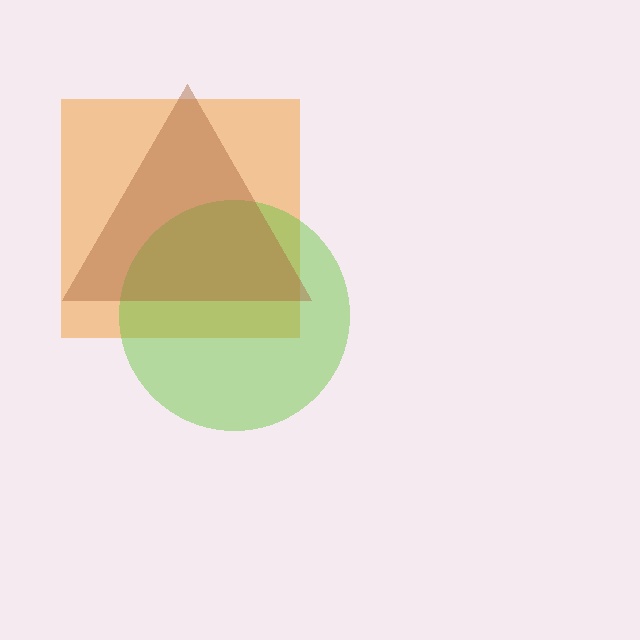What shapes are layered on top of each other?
The layered shapes are: an orange square, a lime circle, a brown triangle.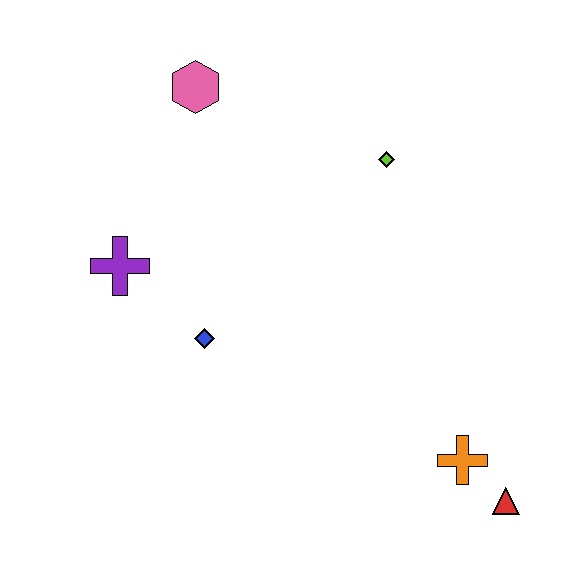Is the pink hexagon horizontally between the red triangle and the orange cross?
No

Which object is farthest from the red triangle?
The pink hexagon is farthest from the red triangle.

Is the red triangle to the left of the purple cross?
No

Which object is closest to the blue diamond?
The purple cross is closest to the blue diamond.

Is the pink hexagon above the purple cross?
Yes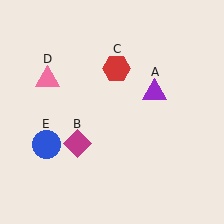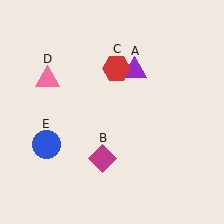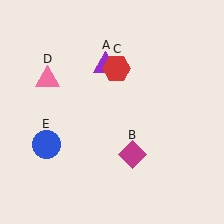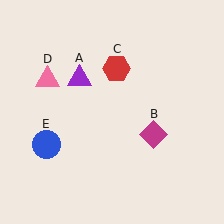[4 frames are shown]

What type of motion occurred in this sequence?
The purple triangle (object A), magenta diamond (object B) rotated counterclockwise around the center of the scene.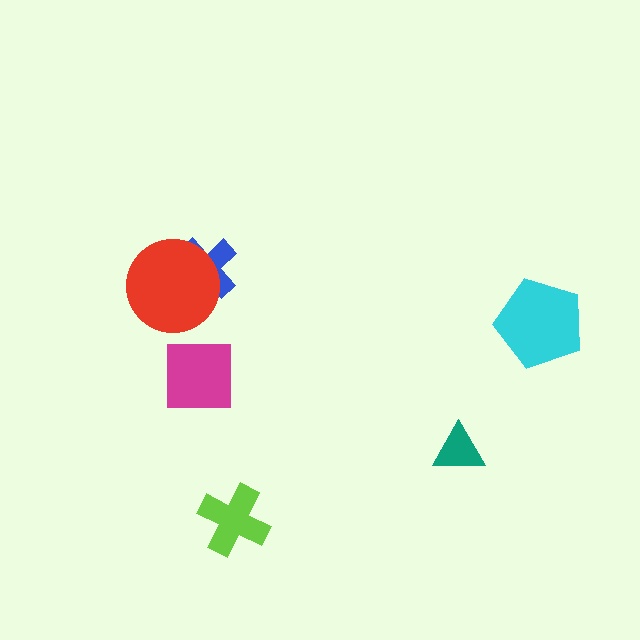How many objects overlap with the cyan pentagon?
0 objects overlap with the cyan pentagon.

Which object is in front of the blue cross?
The red circle is in front of the blue cross.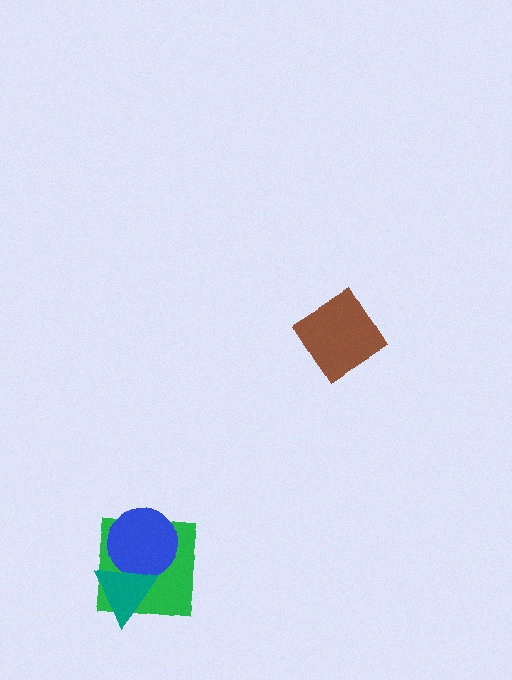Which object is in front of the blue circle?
The teal triangle is in front of the blue circle.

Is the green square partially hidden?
Yes, it is partially covered by another shape.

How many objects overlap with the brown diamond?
0 objects overlap with the brown diamond.